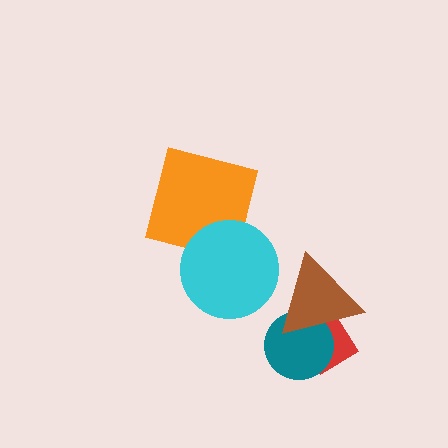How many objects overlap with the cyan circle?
1 object overlaps with the cyan circle.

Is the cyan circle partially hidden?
No, no other shape covers it.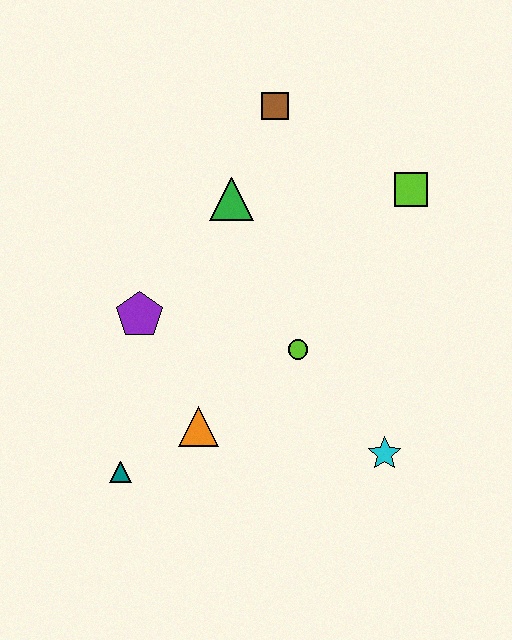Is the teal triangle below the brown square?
Yes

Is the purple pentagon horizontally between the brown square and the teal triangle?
Yes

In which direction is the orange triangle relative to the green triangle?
The orange triangle is below the green triangle.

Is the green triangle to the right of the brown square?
No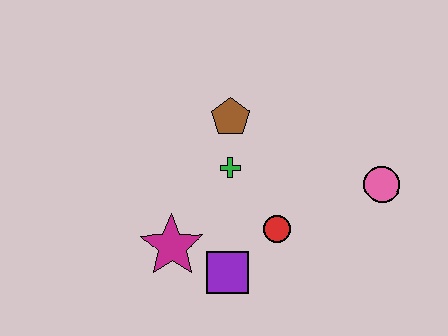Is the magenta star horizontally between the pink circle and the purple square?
No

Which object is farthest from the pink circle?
The magenta star is farthest from the pink circle.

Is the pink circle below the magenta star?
No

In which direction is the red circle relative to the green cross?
The red circle is below the green cross.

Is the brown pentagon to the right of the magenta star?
Yes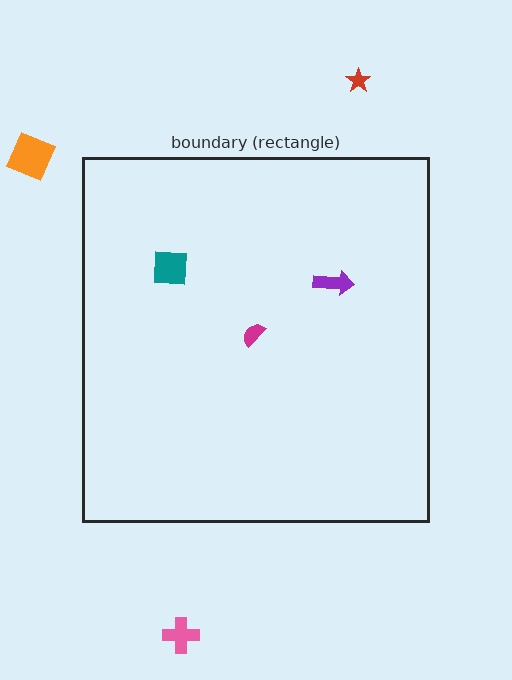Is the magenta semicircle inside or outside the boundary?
Inside.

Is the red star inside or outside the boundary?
Outside.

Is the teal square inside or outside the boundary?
Inside.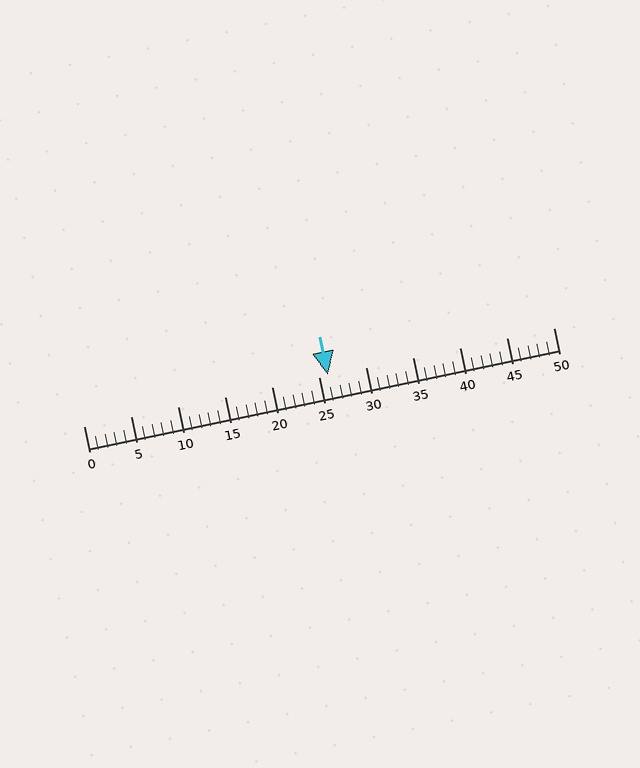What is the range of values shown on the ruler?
The ruler shows values from 0 to 50.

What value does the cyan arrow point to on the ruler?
The cyan arrow points to approximately 26.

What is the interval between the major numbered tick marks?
The major tick marks are spaced 5 units apart.